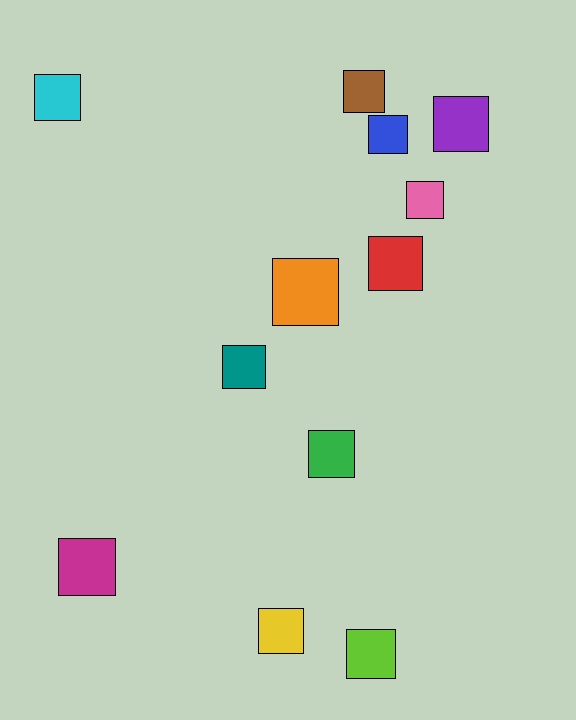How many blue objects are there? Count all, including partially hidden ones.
There is 1 blue object.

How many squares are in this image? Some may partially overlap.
There are 12 squares.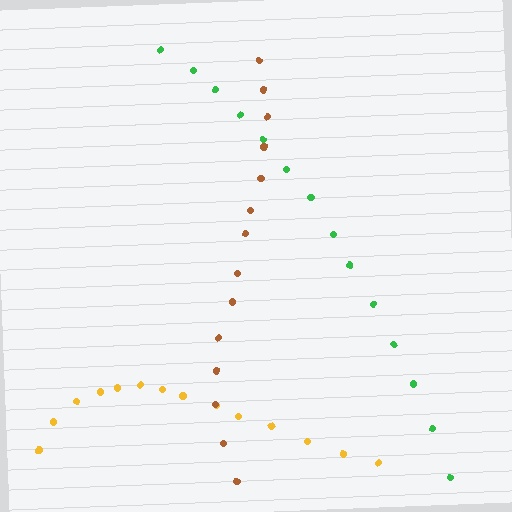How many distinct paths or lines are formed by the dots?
There are 3 distinct paths.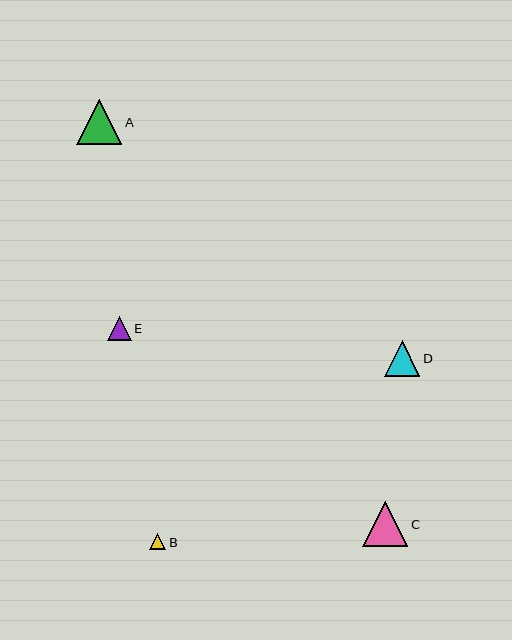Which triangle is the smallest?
Triangle B is the smallest with a size of approximately 16 pixels.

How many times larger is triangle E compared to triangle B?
Triangle E is approximately 1.4 times the size of triangle B.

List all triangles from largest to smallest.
From largest to smallest: C, A, D, E, B.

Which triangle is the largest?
Triangle C is the largest with a size of approximately 45 pixels.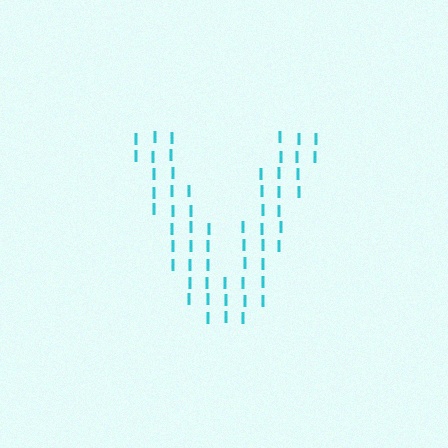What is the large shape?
The large shape is the letter V.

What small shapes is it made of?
It is made of small letter I's.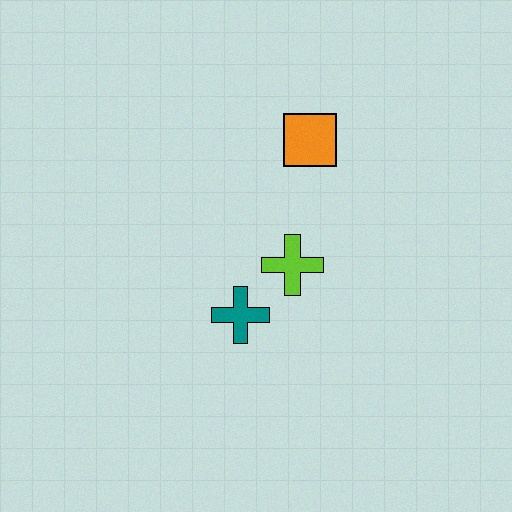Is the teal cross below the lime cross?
Yes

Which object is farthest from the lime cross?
The orange square is farthest from the lime cross.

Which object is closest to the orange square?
The lime cross is closest to the orange square.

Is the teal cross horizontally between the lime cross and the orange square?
No